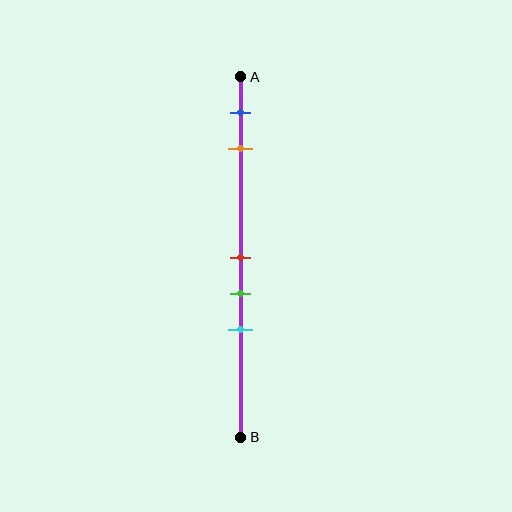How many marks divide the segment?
There are 5 marks dividing the segment.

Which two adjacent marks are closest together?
The red and green marks are the closest adjacent pair.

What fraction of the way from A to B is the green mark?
The green mark is approximately 60% (0.6) of the way from A to B.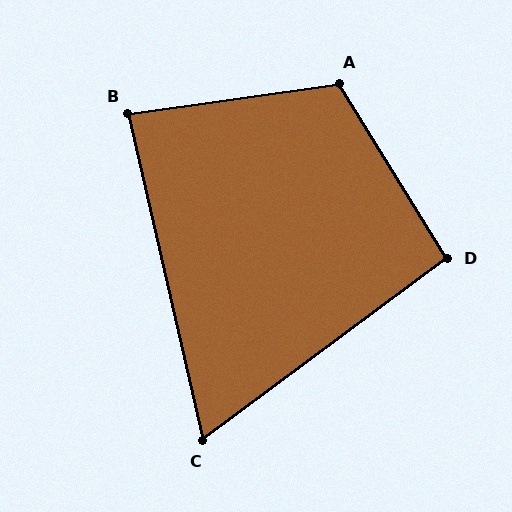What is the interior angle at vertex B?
Approximately 85 degrees (approximately right).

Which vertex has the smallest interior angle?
C, at approximately 66 degrees.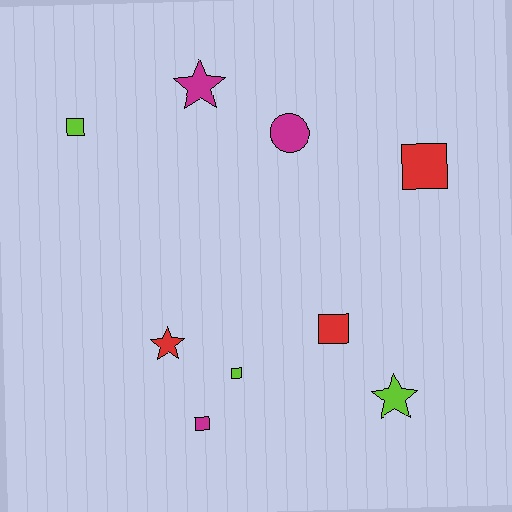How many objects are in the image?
There are 9 objects.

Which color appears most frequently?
Lime, with 3 objects.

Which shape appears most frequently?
Square, with 5 objects.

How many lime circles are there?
There are no lime circles.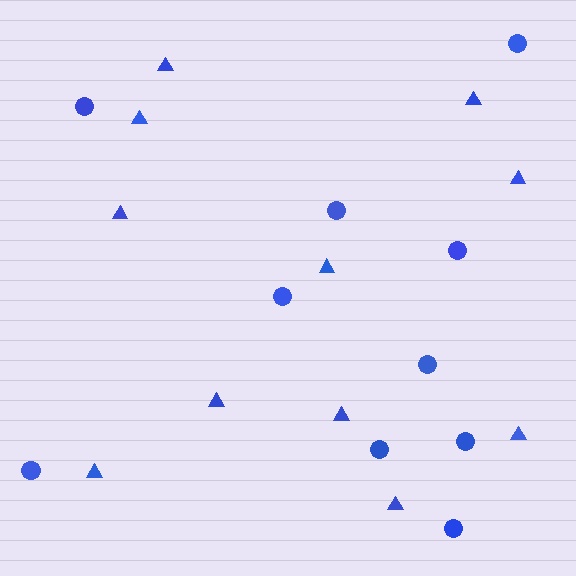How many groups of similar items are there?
There are 2 groups: one group of circles (10) and one group of triangles (11).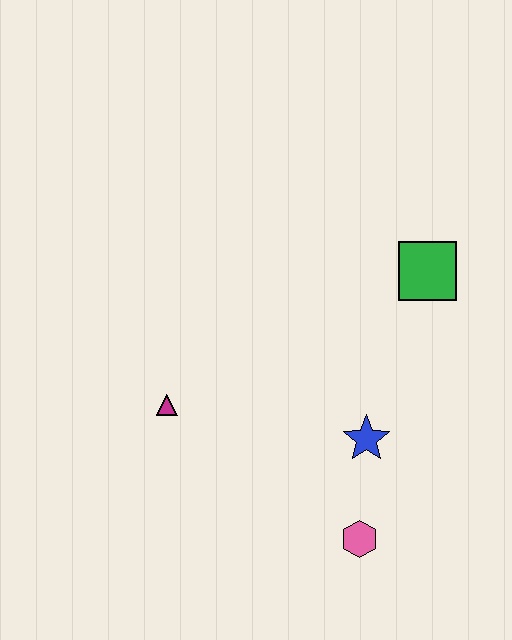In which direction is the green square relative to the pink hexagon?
The green square is above the pink hexagon.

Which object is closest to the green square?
The blue star is closest to the green square.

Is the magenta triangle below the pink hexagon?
No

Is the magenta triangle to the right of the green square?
No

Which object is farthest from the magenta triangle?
The green square is farthest from the magenta triangle.